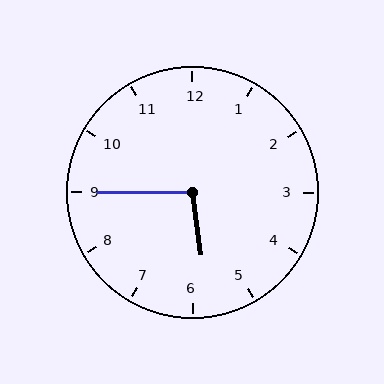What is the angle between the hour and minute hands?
Approximately 98 degrees.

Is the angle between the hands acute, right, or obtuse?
It is obtuse.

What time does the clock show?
5:45.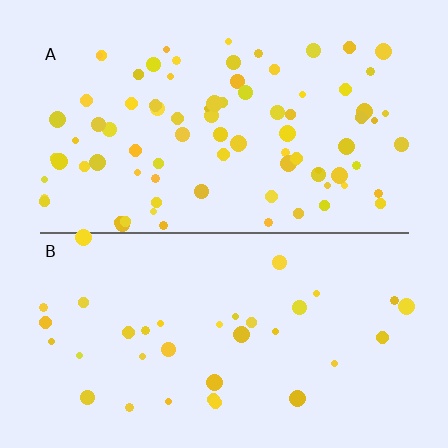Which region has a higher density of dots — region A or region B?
A (the top).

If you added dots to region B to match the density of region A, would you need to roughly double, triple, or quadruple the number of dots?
Approximately double.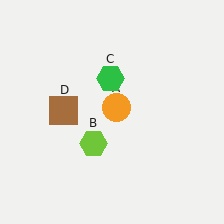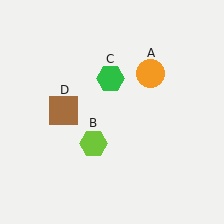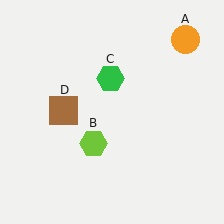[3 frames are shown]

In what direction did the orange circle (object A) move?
The orange circle (object A) moved up and to the right.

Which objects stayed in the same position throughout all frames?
Lime hexagon (object B) and green hexagon (object C) and brown square (object D) remained stationary.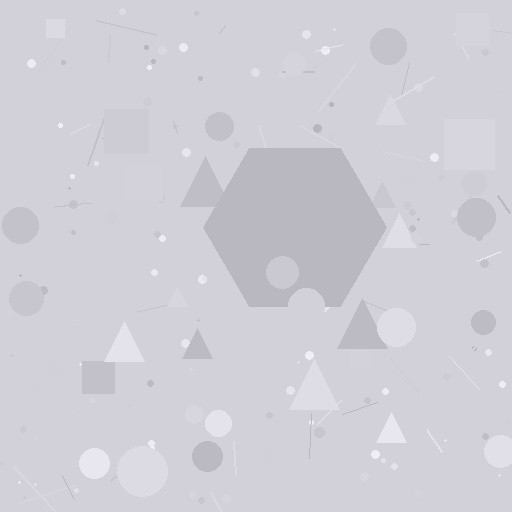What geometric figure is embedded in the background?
A hexagon is embedded in the background.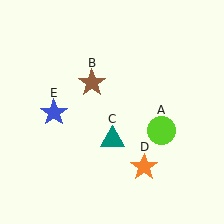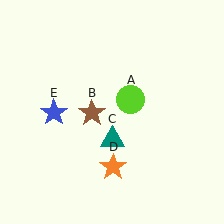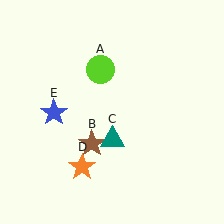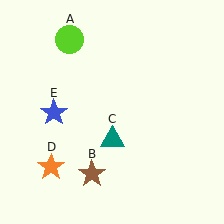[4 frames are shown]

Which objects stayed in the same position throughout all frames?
Teal triangle (object C) and blue star (object E) remained stationary.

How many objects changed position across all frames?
3 objects changed position: lime circle (object A), brown star (object B), orange star (object D).